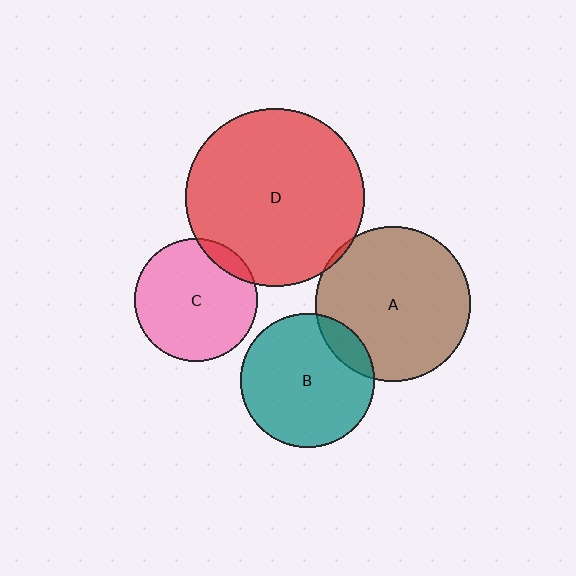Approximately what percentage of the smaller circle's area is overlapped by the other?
Approximately 15%.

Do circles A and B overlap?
Yes.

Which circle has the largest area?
Circle D (red).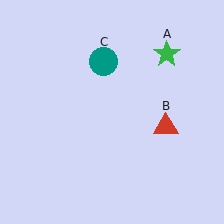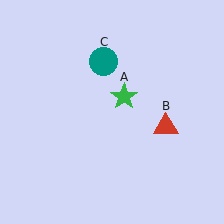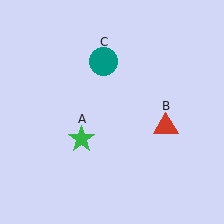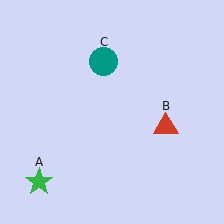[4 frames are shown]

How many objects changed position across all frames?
1 object changed position: green star (object A).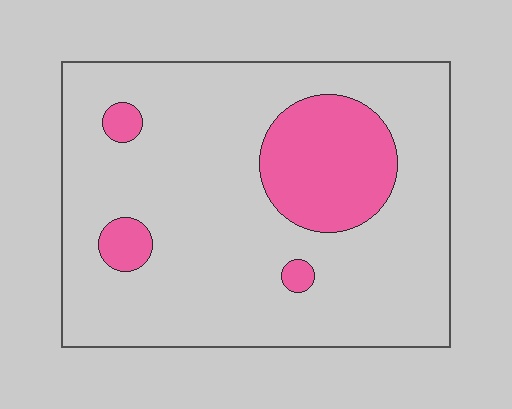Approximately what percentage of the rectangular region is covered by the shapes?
Approximately 20%.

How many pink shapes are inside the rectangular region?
4.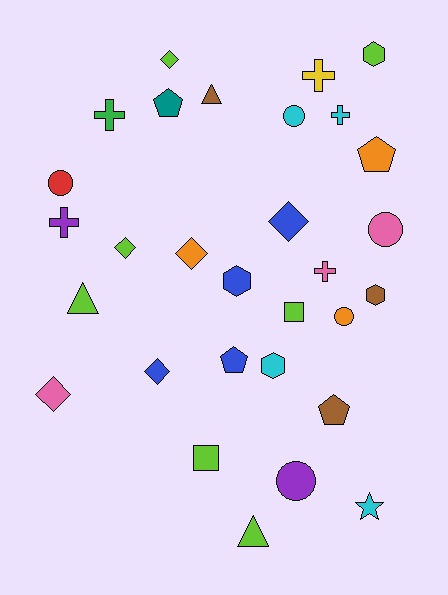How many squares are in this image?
There are 2 squares.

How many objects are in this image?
There are 30 objects.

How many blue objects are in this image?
There are 4 blue objects.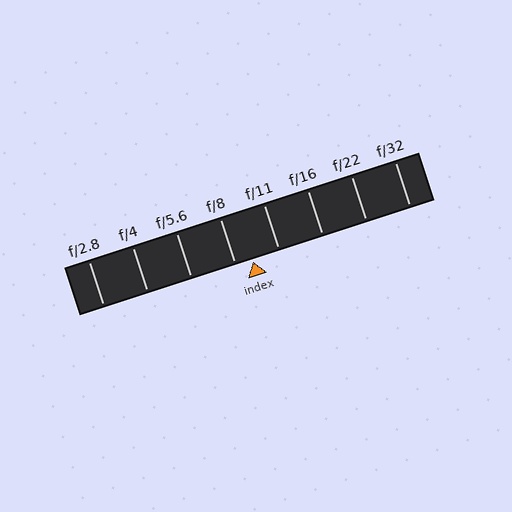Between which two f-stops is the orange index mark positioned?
The index mark is between f/8 and f/11.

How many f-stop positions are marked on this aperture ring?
There are 8 f-stop positions marked.